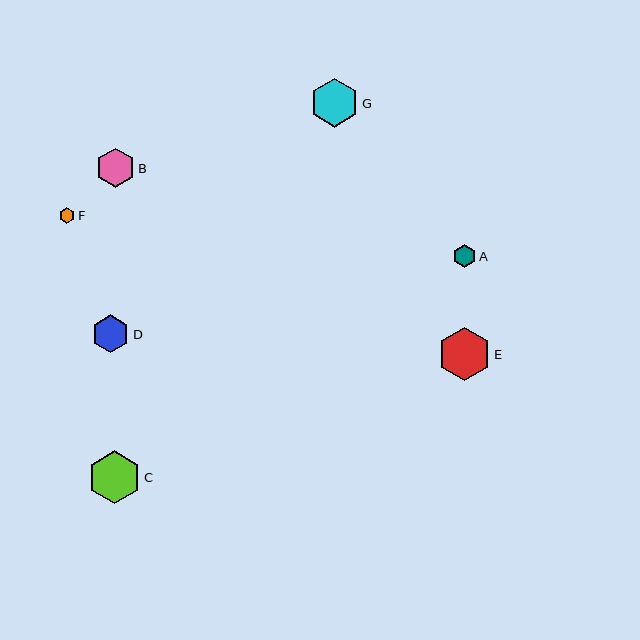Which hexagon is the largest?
Hexagon E is the largest with a size of approximately 54 pixels.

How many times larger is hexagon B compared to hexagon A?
Hexagon B is approximately 1.7 times the size of hexagon A.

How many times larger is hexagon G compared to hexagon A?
Hexagon G is approximately 2.1 times the size of hexagon A.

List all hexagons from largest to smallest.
From largest to smallest: E, C, G, B, D, A, F.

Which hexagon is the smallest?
Hexagon F is the smallest with a size of approximately 16 pixels.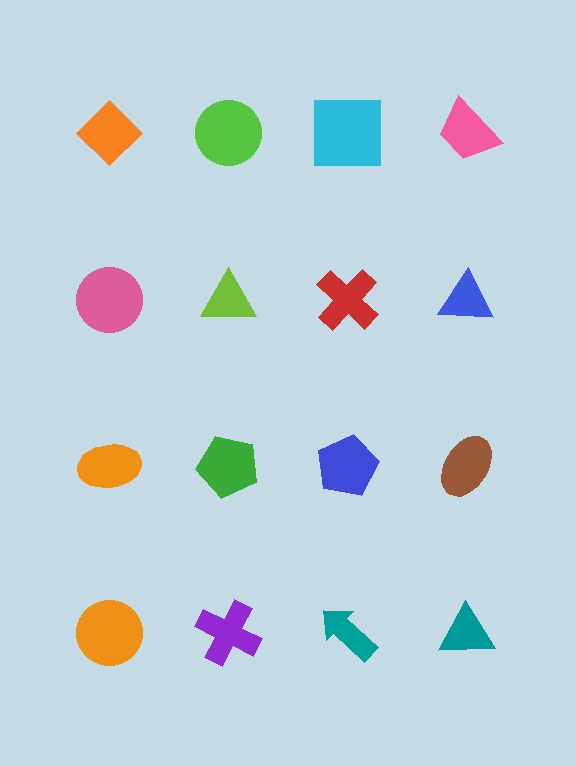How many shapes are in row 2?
4 shapes.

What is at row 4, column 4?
A teal triangle.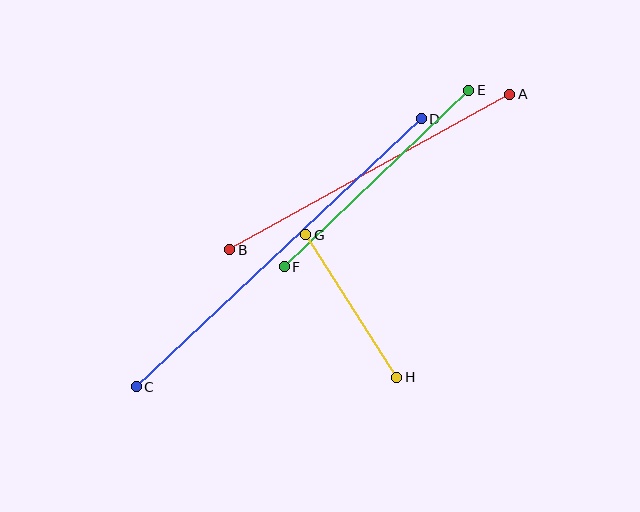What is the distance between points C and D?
The distance is approximately 391 pixels.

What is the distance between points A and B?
The distance is approximately 321 pixels.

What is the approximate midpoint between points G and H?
The midpoint is at approximately (351, 306) pixels.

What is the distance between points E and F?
The distance is approximately 255 pixels.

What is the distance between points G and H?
The distance is approximately 169 pixels.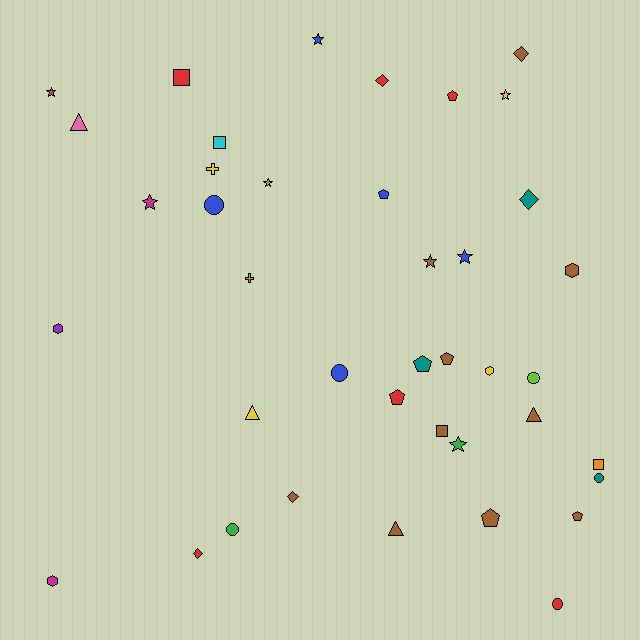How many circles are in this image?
There are 6 circles.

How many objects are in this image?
There are 40 objects.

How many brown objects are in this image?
There are 10 brown objects.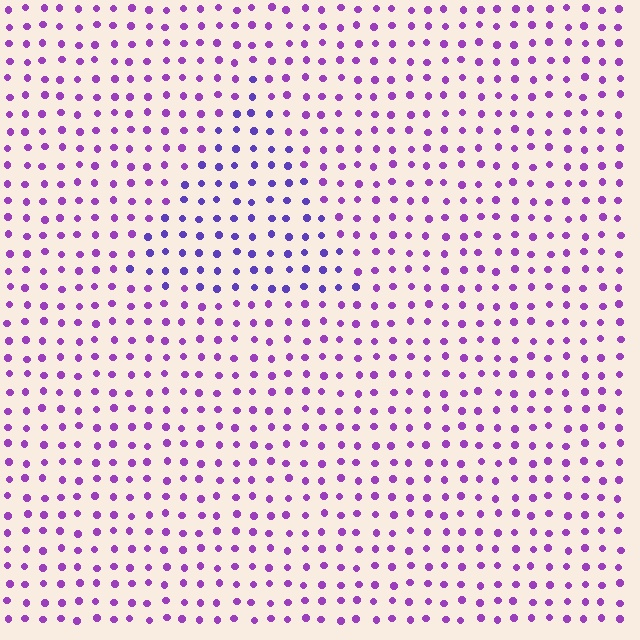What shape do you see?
I see a triangle.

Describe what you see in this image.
The image is filled with small purple elements in a uniform arrangement. A triangle-shaped region is visible where the elements are tinted to a slightly different hue, forming a subtle color boundary.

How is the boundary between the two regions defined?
The boundary is defined purely by a slight shift in hue (about 30 degrees). Spacing, size, and orientation are identical on both sides.